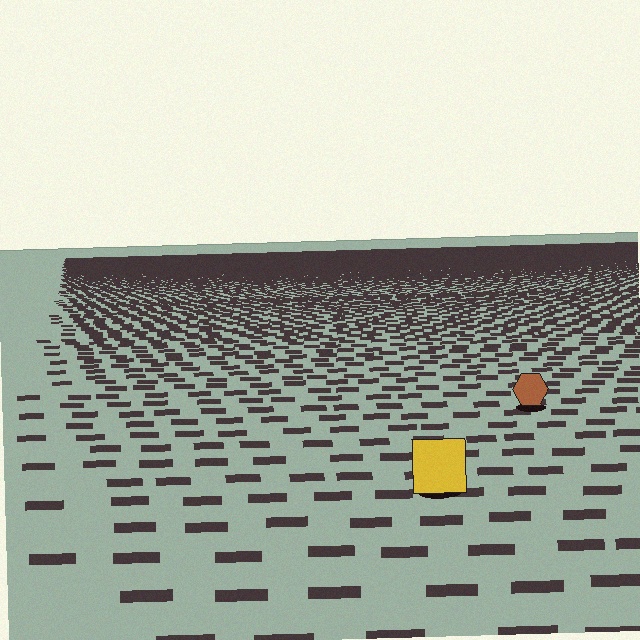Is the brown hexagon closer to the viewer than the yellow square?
No. The yellow square is closer — you can tell from the texture gradient: the ground texture is coarser near it.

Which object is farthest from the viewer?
The brown hexagon is farthest from the viewer. It appears smaller and the ground texture around it is denser.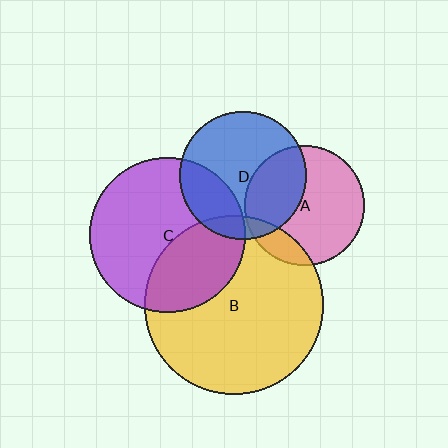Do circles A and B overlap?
Yes.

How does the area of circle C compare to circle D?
Approximately 1.5 times.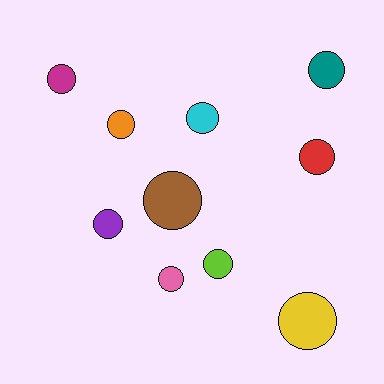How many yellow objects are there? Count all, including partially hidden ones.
There is 1 yellow object.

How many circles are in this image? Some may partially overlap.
There are 10 circles.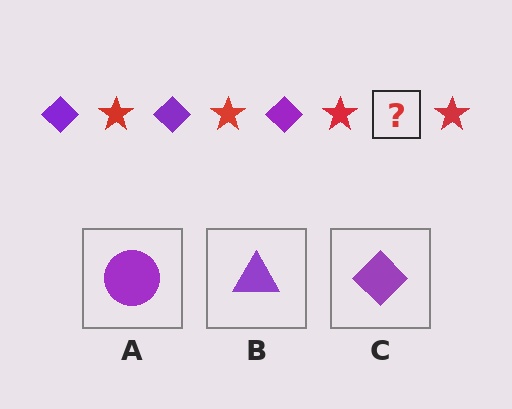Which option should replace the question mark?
Option C.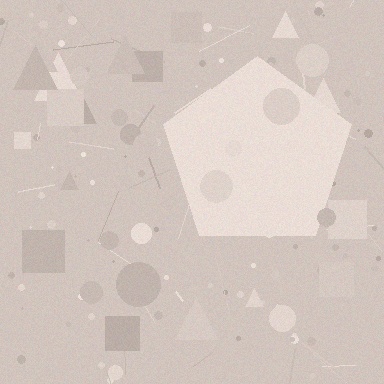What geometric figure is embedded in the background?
A pentagon is embedded in the background.